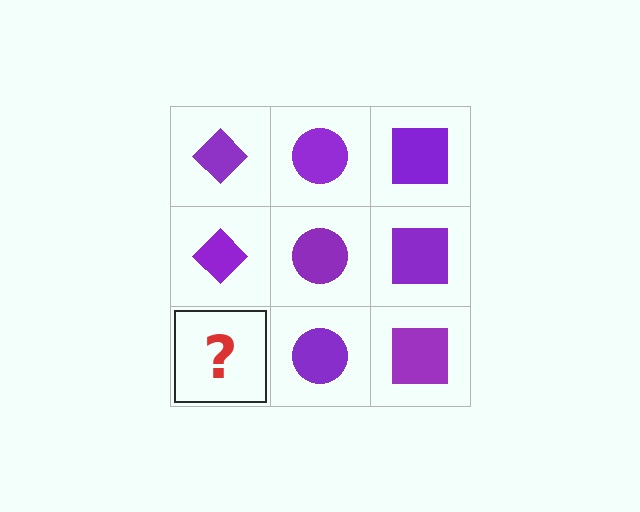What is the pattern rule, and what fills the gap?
The rule is that each column has a consistent shape. The gap should be filled with a purple diamond.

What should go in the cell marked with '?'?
The missing cell should contain a purple diamond.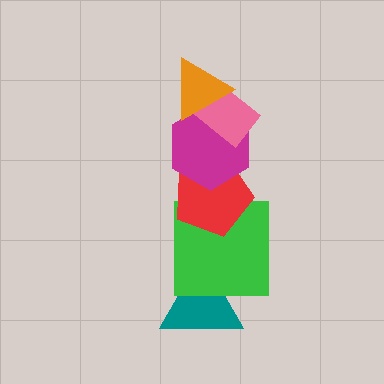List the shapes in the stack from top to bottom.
From top to bottom: the orange triangle, the pink rectangle, the magenta hexagon, the red pentagon, the green square, the teal triangle.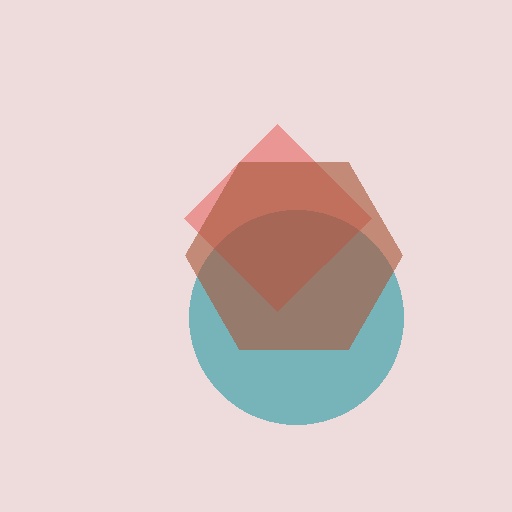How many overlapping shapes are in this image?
There are 3 overlapping shapes in the image.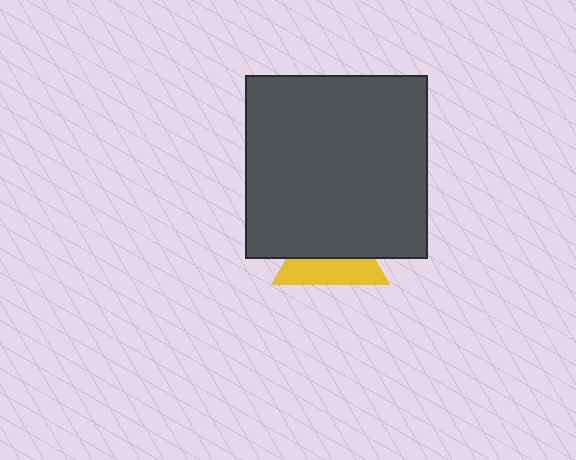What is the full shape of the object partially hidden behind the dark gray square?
The partially hidden object is a yellow triangle.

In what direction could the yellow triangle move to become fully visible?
The yellow triangle could move down. That would shift it out from behind the dark gray square entirely.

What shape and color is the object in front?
The object in front is a dark gray square.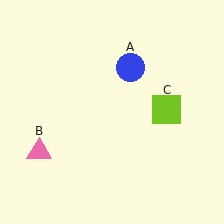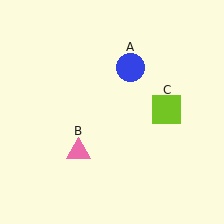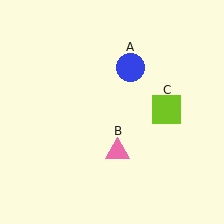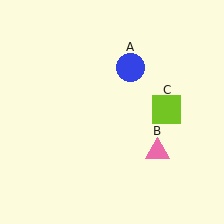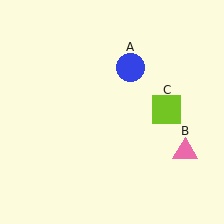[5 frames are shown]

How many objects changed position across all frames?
1 object changed position: pink triangle (object B).